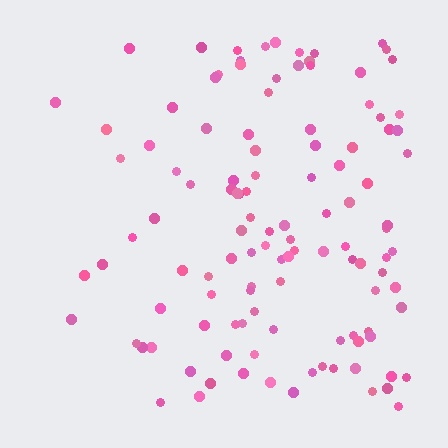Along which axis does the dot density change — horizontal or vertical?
Horizontal.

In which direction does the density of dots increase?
From left to right, with the right side densest.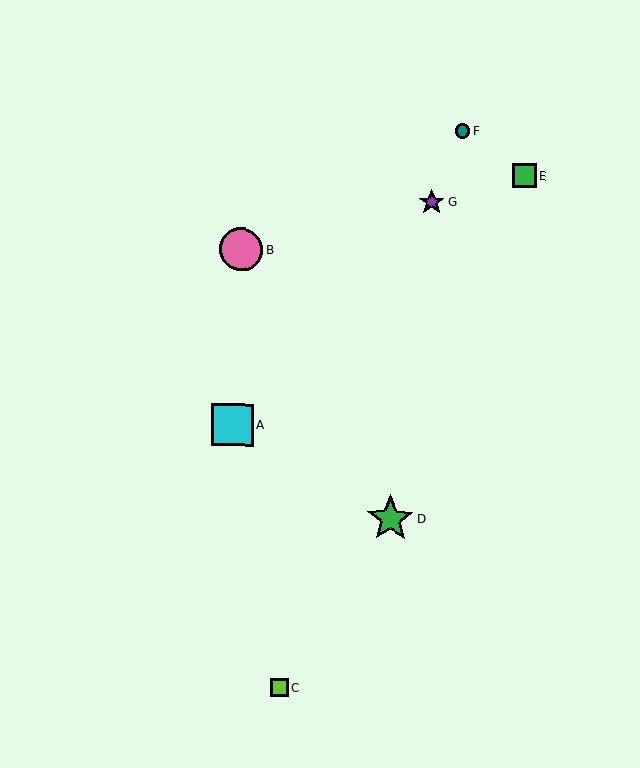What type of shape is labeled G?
Shape G is a purple star.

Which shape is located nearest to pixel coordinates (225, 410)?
The cyan square (labeled A) at (232, 425) is nearest to that location.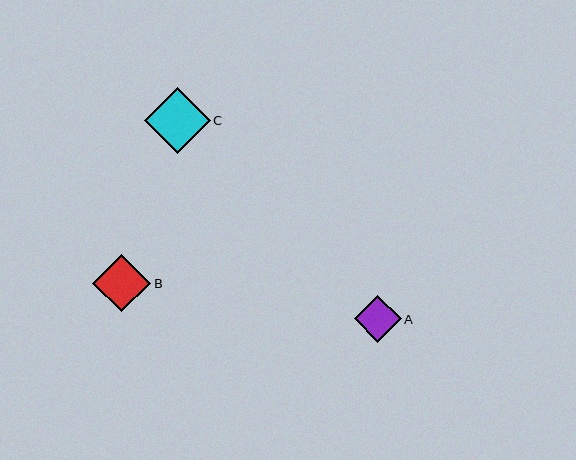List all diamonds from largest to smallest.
From largest to smallest: C, B, A.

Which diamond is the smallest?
Diamond A is the smallest with a size of approximately 47 pixels.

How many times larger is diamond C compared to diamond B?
Diamond C is approximately 1.1 times the size of diamond B.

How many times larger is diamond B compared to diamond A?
Diamond B is approximately 1.2 times the size of diamond A.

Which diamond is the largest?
Diamond C is the largest with a size of approximately 66 pixels.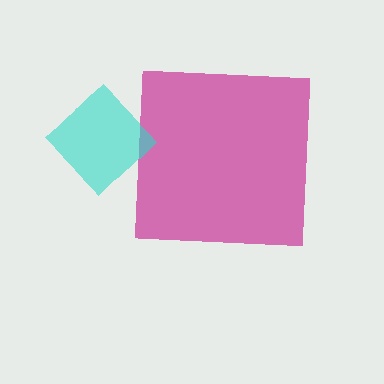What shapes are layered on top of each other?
The layered shapes are: a magenta square, a cyan diamond.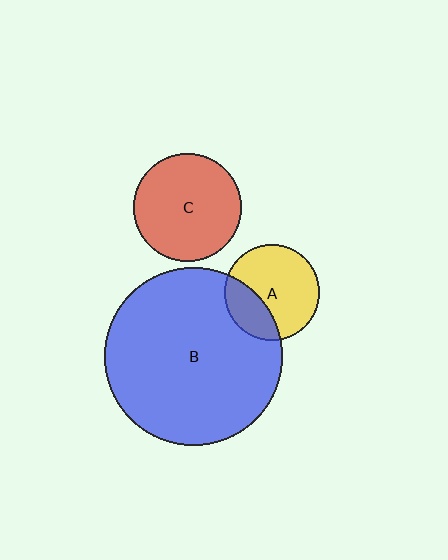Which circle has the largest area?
Circle B (blue).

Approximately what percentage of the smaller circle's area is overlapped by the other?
Approximately 30%.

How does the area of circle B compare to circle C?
Approximately 2.7 times.